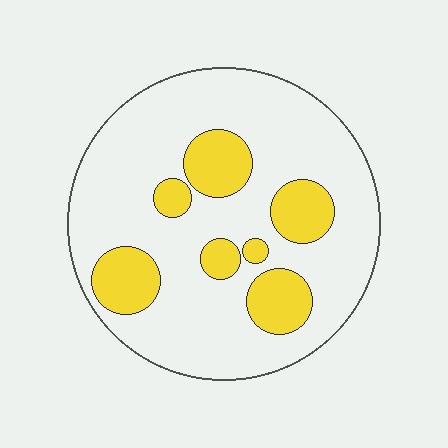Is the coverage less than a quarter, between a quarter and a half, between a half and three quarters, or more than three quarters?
Less than a quarter.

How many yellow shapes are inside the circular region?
7.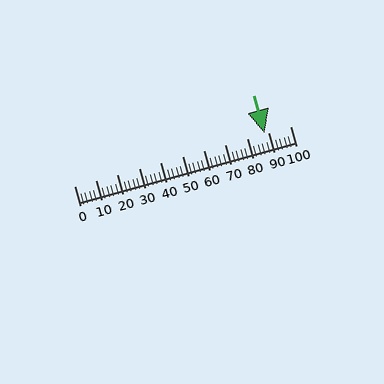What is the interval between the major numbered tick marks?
The major tick marks are spaced 10 units apart.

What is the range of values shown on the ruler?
The ruler shows values from 0 to 100.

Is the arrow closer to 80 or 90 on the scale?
The arrow is closer to 90.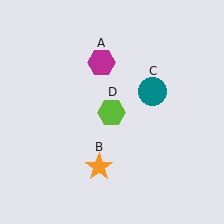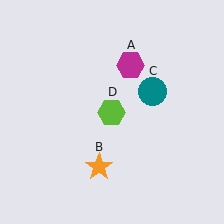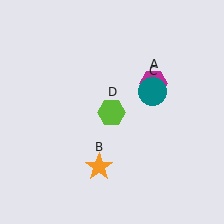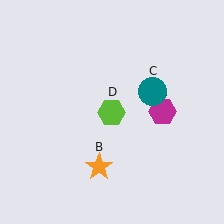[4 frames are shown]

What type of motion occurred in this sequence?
The magenta hexagon (object A) rotated clockwise around the center of the scene.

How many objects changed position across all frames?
1 object changed position: magenta hexagon (object A).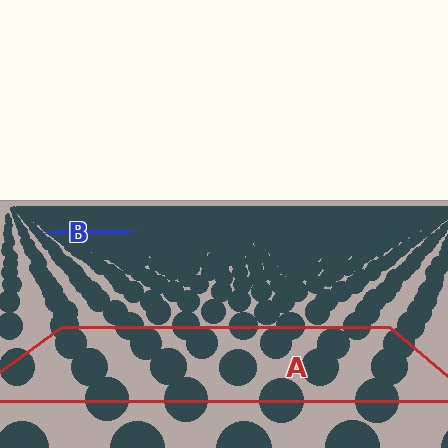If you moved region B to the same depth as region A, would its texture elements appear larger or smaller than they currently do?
They would appear larger. At a closer depth, the same texture elements are projected at a bigger on-screen size.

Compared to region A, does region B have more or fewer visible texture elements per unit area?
Region B has more texture elements per unit area — they are packed more densely because it is farther away.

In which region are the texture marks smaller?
The texture marks are smaller in region B, because it is farther away.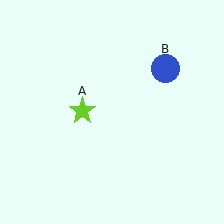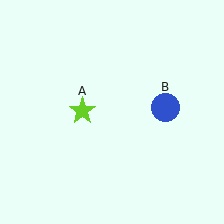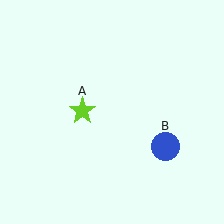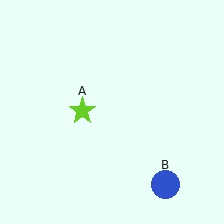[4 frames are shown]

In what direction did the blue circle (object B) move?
The blue circle (object B) moved down.